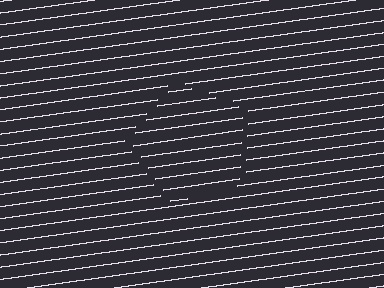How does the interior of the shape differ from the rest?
The interior of the shape contains the same grating, shifted by half a period — the contour is defined by the phase discontinuity where line-ends from the inner and outer gratings abut.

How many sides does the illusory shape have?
5 sides — the line-ends trace a pentagon.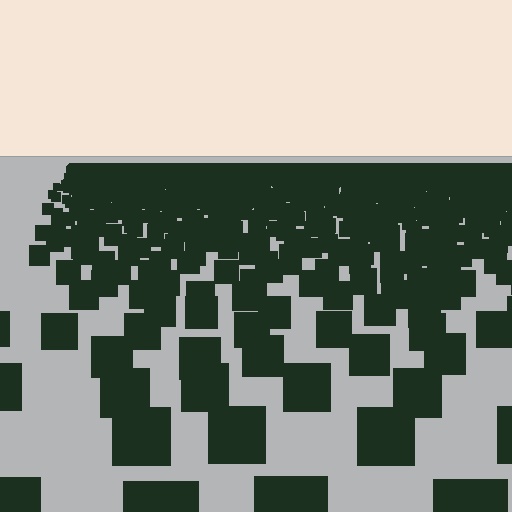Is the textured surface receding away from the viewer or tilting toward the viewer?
The surface is receding away from the viewer. Texture elements get smaller and denser toward the top.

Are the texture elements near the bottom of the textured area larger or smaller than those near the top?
Larger. Near the bottom, elements are closer to the viewer and appear at a bigger on-screen size.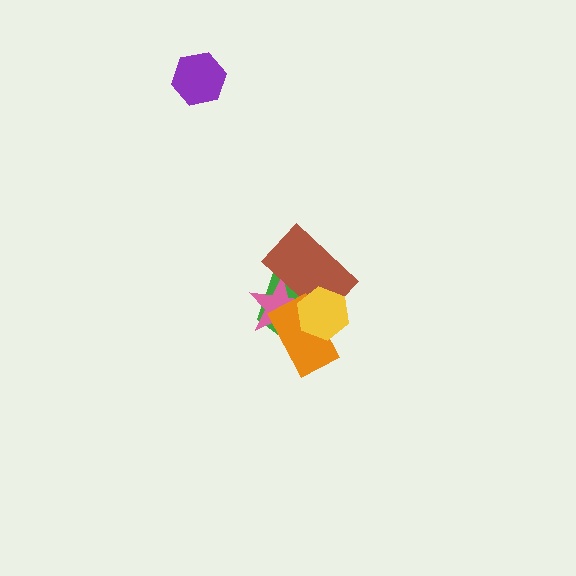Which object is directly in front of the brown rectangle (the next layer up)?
The orange rectangle is directly in front of the brown rectangle.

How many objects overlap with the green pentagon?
4 objects overlap with the green pentagon.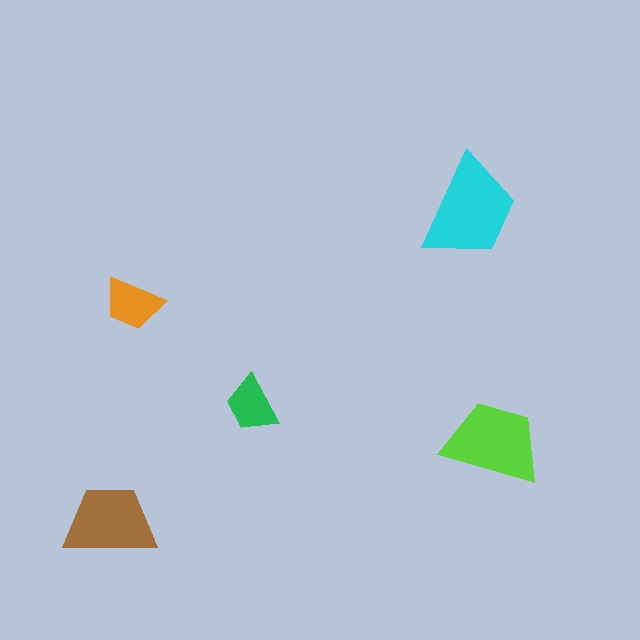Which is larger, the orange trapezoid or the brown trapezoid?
The brown one.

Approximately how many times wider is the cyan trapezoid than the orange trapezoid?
About 2 times wider.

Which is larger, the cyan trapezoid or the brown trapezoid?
The cyan one.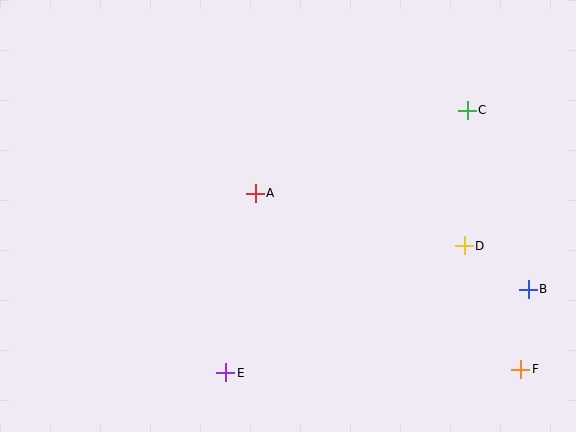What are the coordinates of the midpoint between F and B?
The midpoint between F and B is at (524, 329).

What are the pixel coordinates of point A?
Point A is at (255, 193).